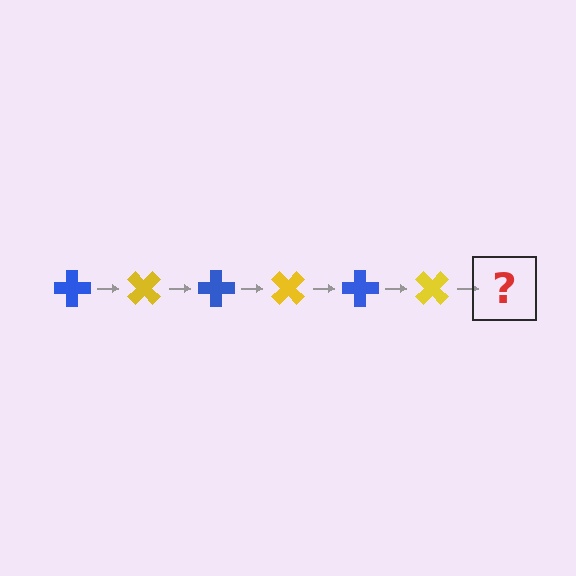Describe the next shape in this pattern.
It should be a blue cross, rotated 270 degrees from the start.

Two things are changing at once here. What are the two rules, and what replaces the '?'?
The two rules are that it rotates 45 degrees each step and the color cycles through blue and yellow. The '?' should be a blue cross, rotated 270 degrees from the start.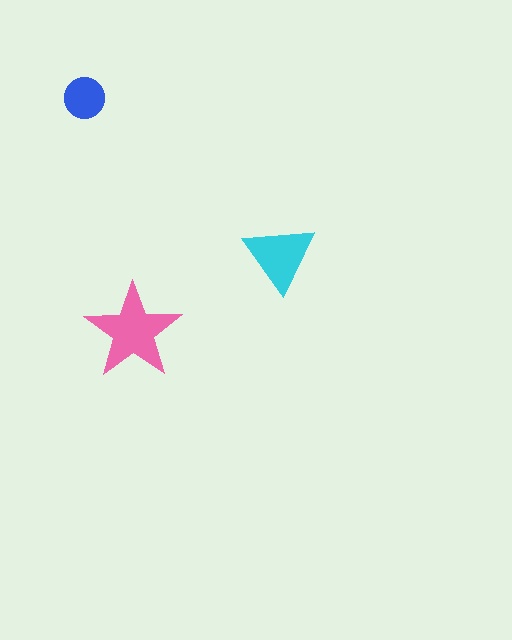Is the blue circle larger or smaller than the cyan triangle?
Smaller.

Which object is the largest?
The pink star.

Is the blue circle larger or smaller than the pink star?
Smaller.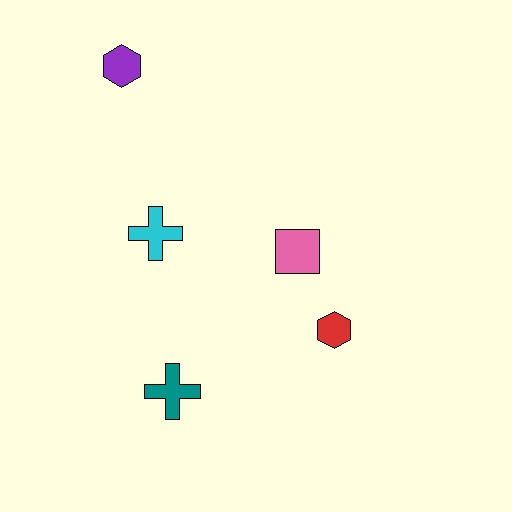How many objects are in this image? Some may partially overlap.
There are 5 objects.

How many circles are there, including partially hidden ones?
There are no circles.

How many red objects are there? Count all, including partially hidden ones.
There is 1 red object.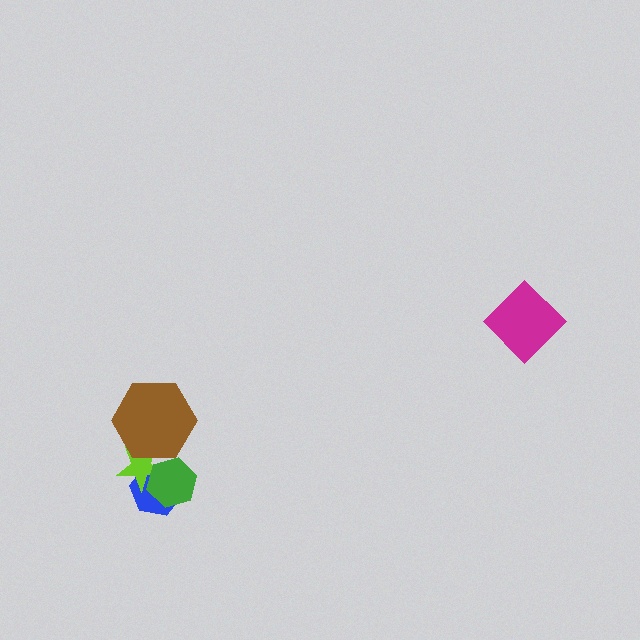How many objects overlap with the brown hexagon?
1 object overlaps with the brown hexagon.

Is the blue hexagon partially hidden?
Yes, it is partially covered by another shape.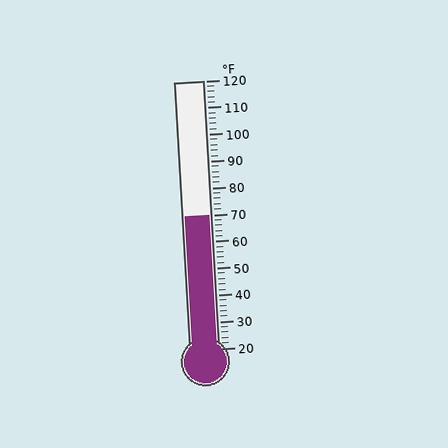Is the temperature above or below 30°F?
The temperature is above 30°F.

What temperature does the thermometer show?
The thermometer shows approximately 70°F.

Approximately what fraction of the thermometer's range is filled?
The thermometer is filled to approximately 50% of its range.